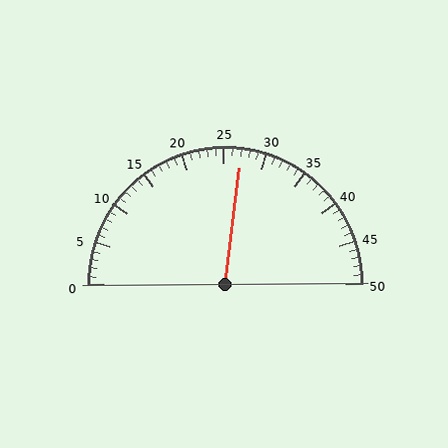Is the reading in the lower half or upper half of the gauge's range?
The reading is in the upper half of the range (0 to 50).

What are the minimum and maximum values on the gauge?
The gauge ranges from 0 to 50.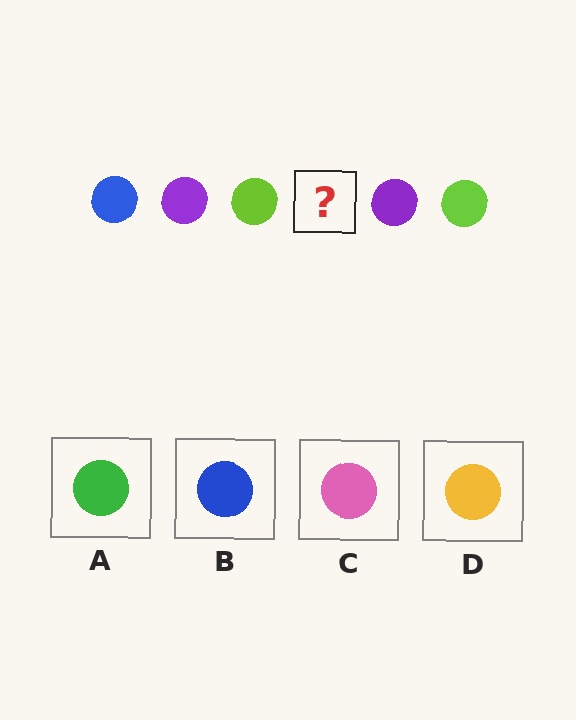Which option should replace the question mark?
Option B.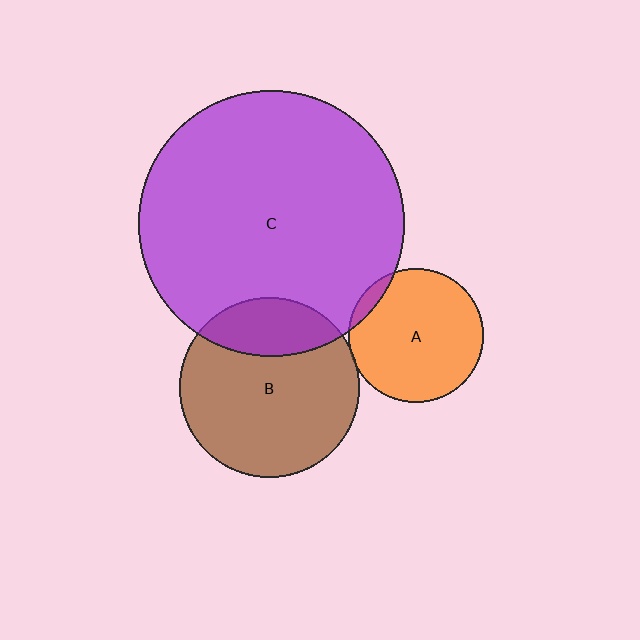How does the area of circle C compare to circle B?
Approximately 2.2 times.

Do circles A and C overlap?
Yes.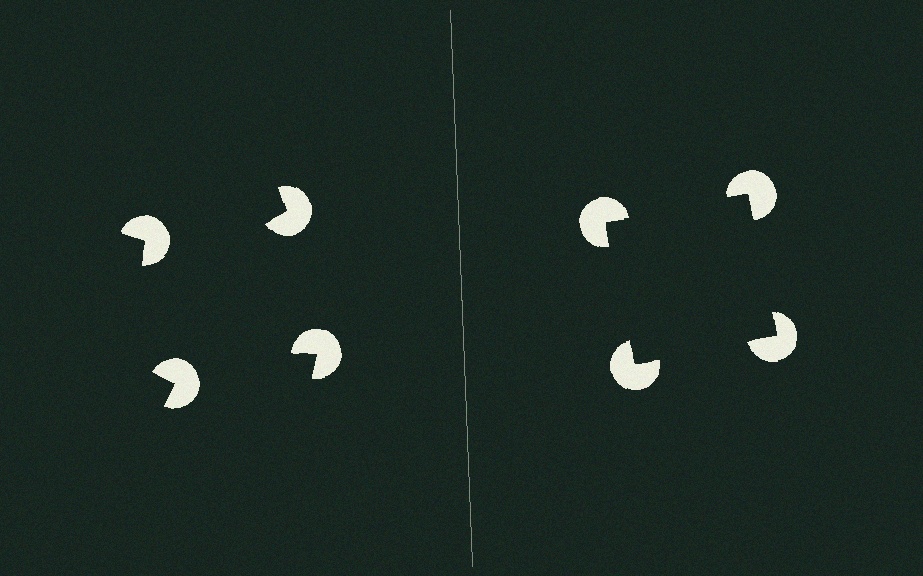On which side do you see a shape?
An illusory square appears on the right side. On the left side the wedge cuts are rotated, so no coherent shape forms.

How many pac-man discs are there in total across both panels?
8 — 4 on each side.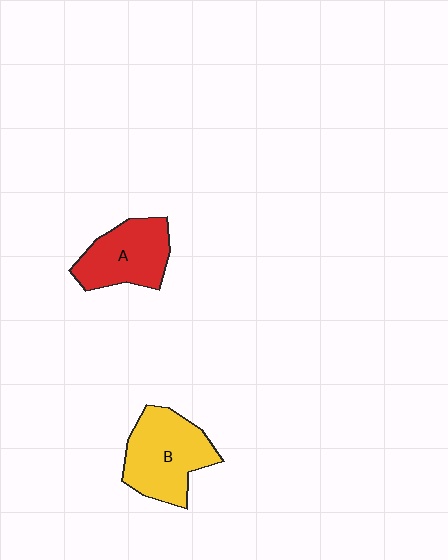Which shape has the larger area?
Shape B (yellow).